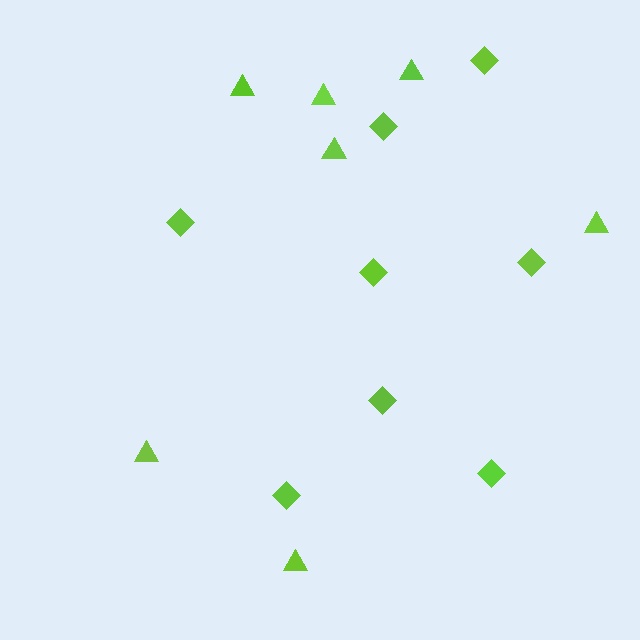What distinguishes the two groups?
There are 2 groups: one group of diamonds (8) and one group of triangles (7).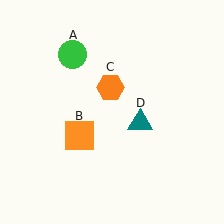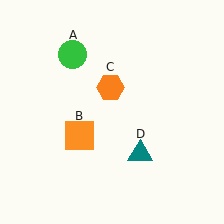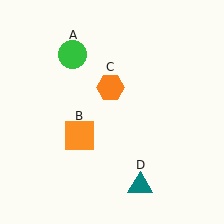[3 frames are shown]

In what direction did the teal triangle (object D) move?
The teal triangle (object D) moved down.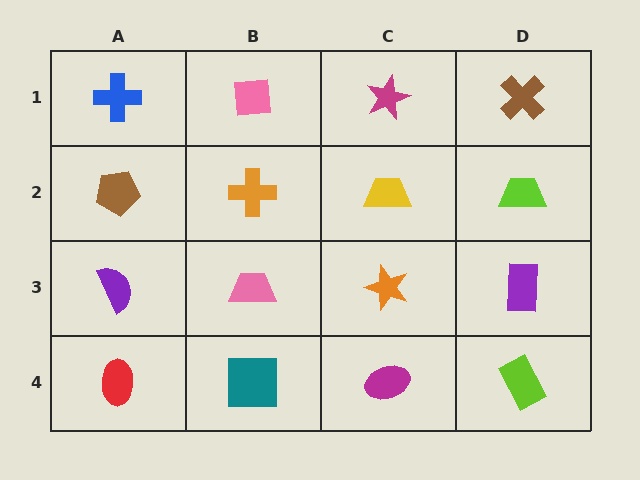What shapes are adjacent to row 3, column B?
An orange cross (row 2, column B), a teal square (row 4, column B), a purple semicircle (row 3, column A), an orange star (row 3, column C).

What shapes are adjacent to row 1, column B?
An orange cross (row 2, column B), a blue cross (row 1, column A), a magenta star (row 1, column C).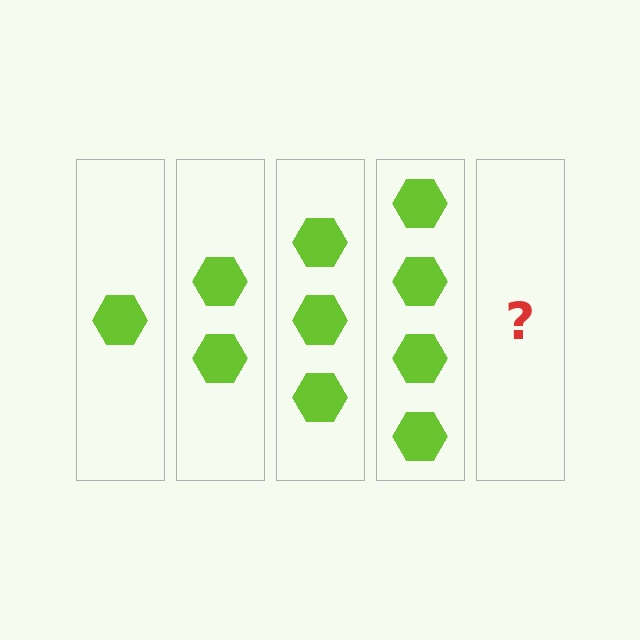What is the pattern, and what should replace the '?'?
The pattern is that each step adds one more hexagon. The '?' should be 5 hexagons.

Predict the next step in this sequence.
The next step is 5 hexagons.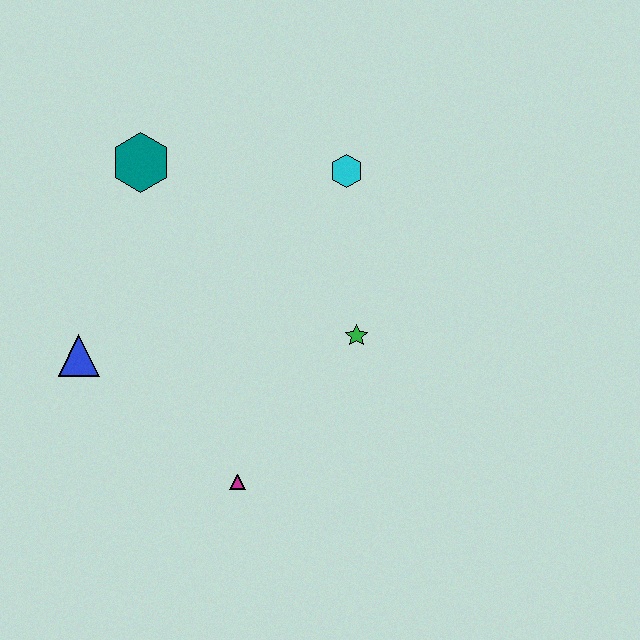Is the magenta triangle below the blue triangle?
Yes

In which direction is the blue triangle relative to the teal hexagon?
The blue triangle is below the teal hexagon.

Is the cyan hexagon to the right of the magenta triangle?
Yes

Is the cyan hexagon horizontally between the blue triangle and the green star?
Yes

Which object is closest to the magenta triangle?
The green star is closest to the magenta triangle.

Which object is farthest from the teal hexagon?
The magenta triangle is farthest from the teal hexagon.